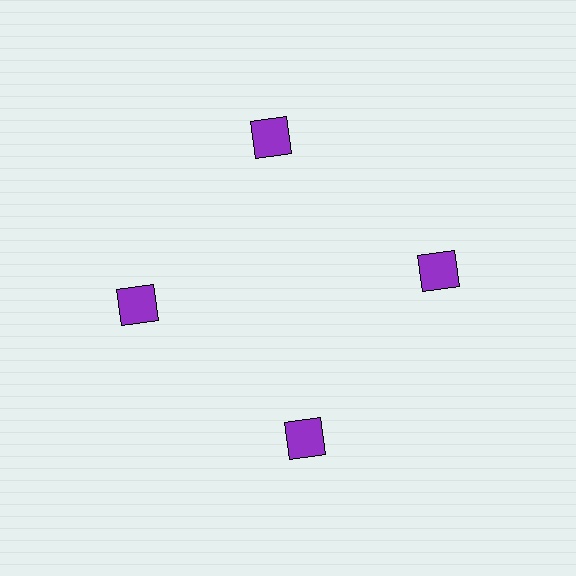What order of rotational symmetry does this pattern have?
This pattern has 4-fold rotational symmetry.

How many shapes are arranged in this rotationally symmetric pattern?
There are 4 shapes, arranged in 4 groups of 1.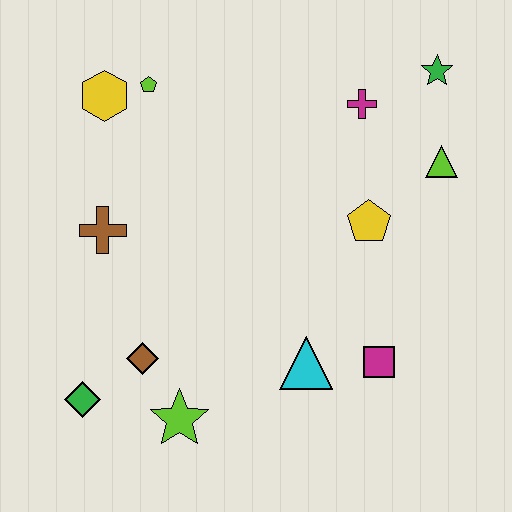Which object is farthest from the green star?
The green diamond is farthest from the green star.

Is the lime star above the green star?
No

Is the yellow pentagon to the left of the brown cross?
No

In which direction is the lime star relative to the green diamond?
The lime star is to the right of the green diamond.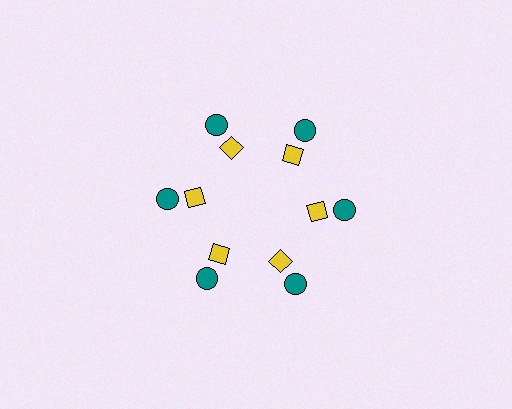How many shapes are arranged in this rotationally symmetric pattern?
There are 12 shapes, arranged in 6 groups of 2.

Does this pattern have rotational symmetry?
Yes, this pattern has 6-fold rotational symmetry. It looks the same after rotating 60 degrees around the center.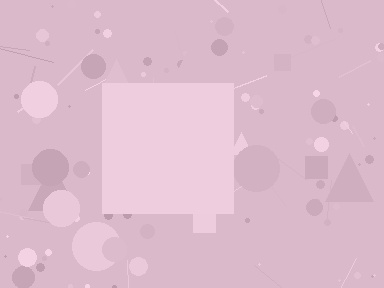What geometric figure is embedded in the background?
A square is embedded in the background.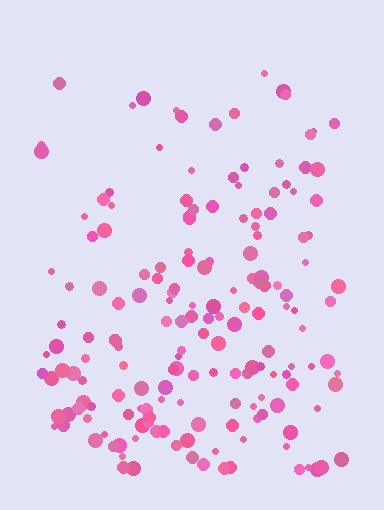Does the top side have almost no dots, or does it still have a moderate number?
Still a moderate number, just noticeably fewer than the bottom.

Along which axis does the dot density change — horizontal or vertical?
Vertical.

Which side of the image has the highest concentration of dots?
The bottom.